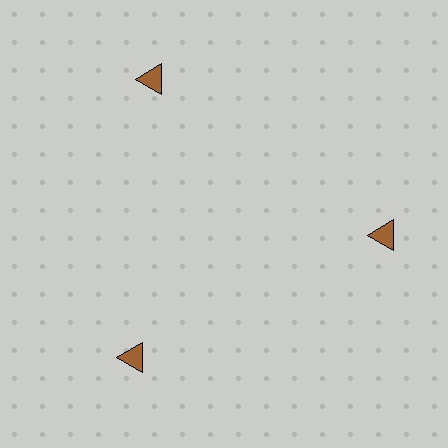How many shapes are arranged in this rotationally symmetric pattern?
There are 3 shapes, arranged in 3 groups of 1.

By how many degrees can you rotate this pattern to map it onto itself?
The pattern maps onto itself every 120 degrees of rotation.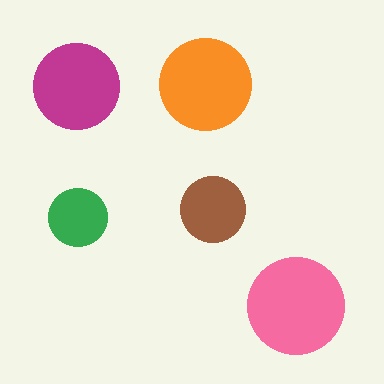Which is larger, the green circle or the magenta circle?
The magenta one.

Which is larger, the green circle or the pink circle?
The pink one.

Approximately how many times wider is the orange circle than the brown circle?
About 1.5 times wider.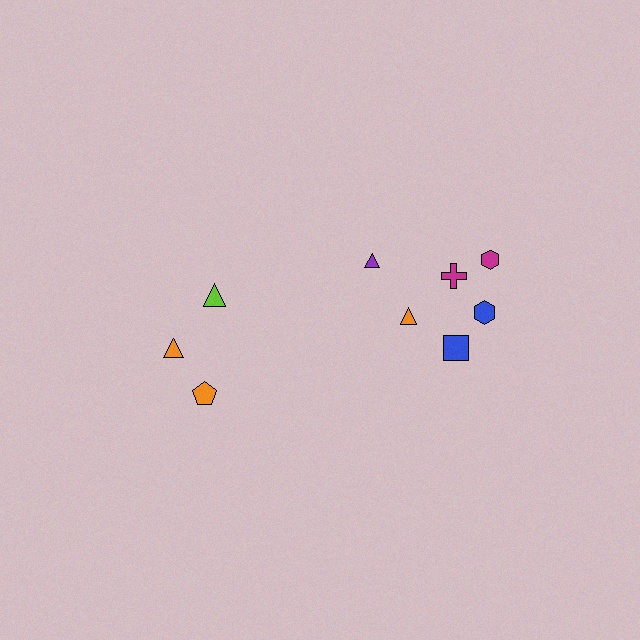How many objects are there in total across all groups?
There are 9 objects.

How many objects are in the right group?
There are 6 objects.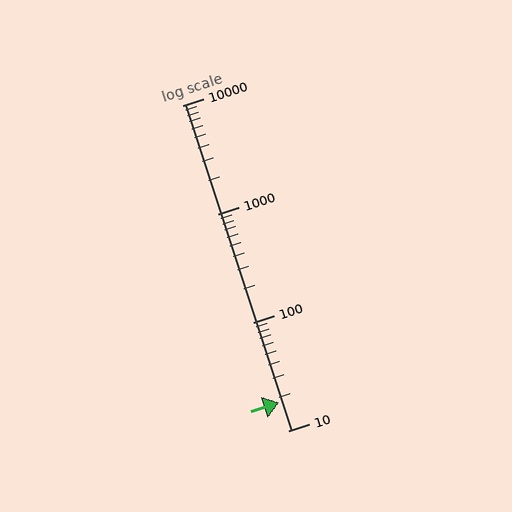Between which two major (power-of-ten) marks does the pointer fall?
The pointer is between 10 and 100.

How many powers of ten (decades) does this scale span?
The scale spans 3 decades, from 10 to 10000.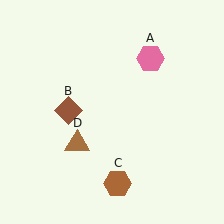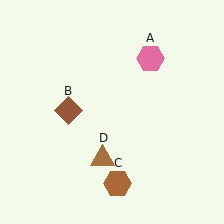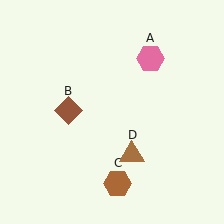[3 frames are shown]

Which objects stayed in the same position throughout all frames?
Pink hexagon (object A) and brown diamond (object B) and brown hexagon (object C) remained stationary.